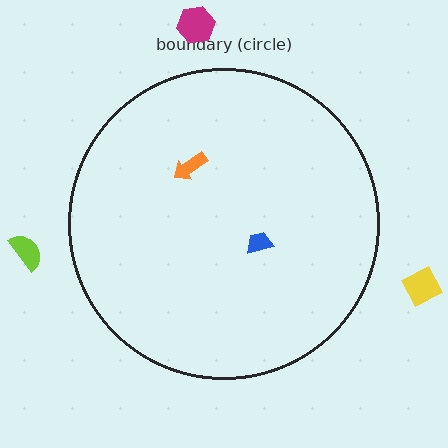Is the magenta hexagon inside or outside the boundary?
Outside.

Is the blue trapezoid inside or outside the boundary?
Inside.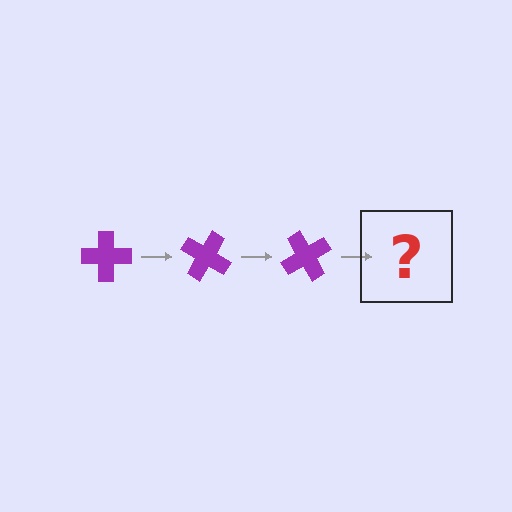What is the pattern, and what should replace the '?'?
The pattern is that the cross rotates 30 degrees each step. The '?' should be a purple cross rotated 90 degrees.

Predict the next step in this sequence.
The next step is a purple cross rotated 90 degrees.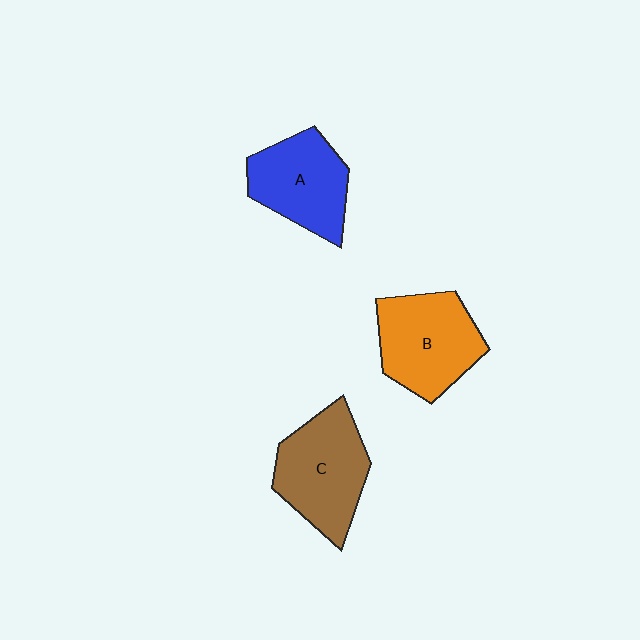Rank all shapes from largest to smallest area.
From largest to smallest: C (brown), B (orange), A (blue).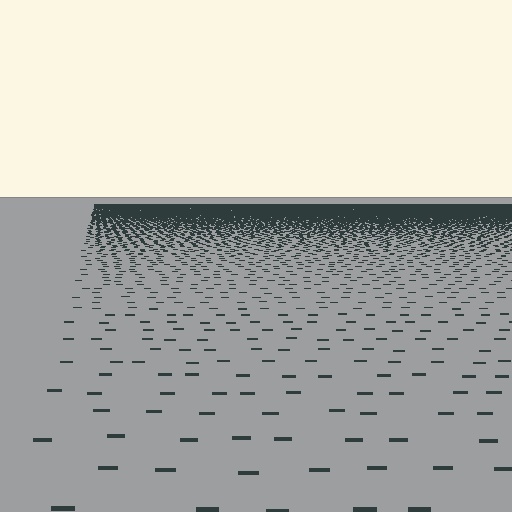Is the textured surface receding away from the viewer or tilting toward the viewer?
The surface is receding away from the viewer. Texture elements get smaller and denser toward the top.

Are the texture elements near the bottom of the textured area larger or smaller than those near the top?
Larger. Near the bottom, elements are closer to the viewer and appear at a bigger on-screen size.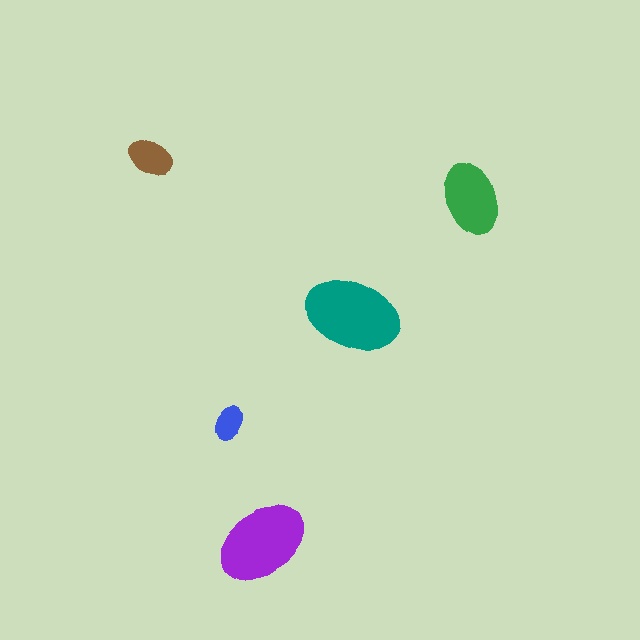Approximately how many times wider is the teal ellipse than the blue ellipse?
About 2.5 times wider.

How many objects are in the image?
There are 5 objects in the image.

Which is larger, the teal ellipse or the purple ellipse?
The teal one.